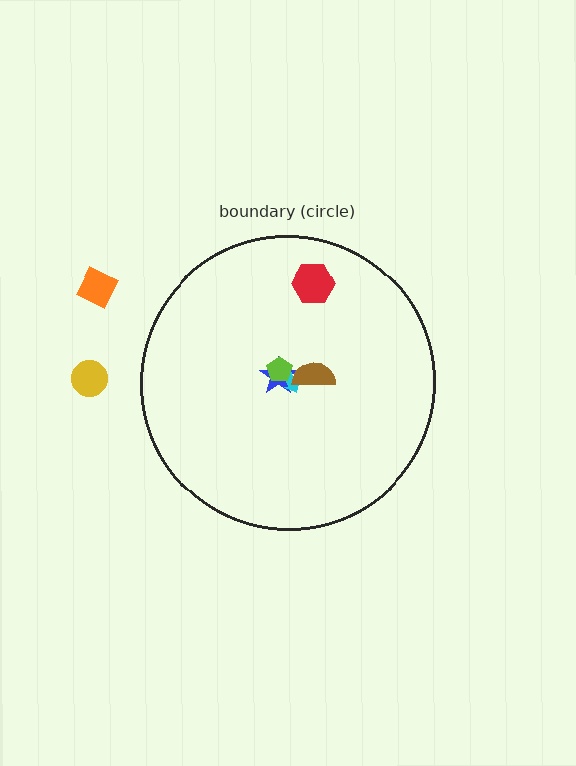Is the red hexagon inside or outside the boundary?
Inside.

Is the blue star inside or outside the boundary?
Inside.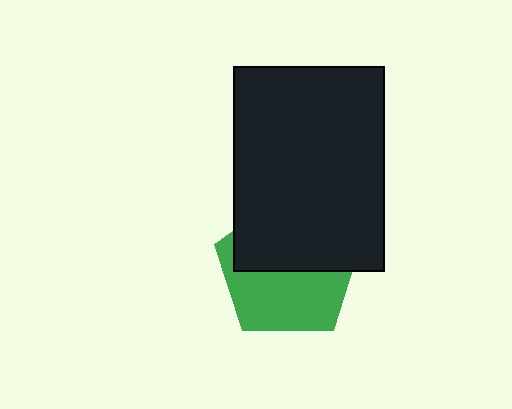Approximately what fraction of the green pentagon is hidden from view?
Roughly 50% of the green pentagon is hidden behind the black rectangle.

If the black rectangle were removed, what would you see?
You would see the complete green pentagon.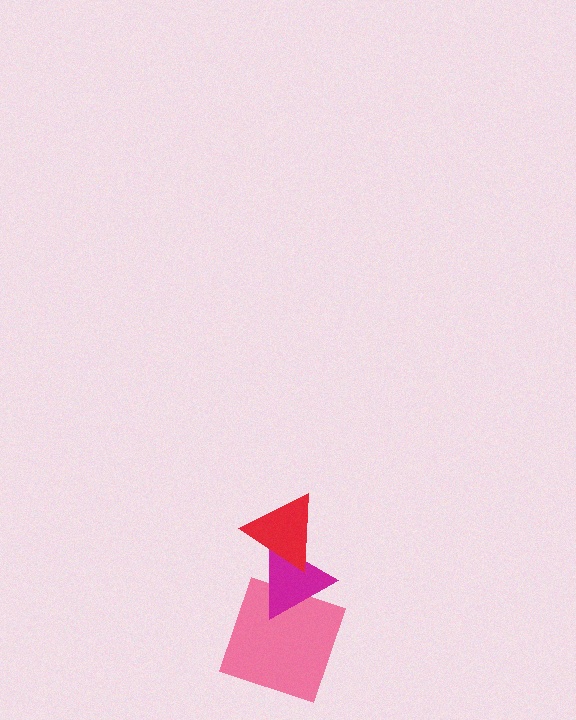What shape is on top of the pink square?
The magenta triangle is on top of the pink square.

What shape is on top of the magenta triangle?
The red triangle is on top of the magenta triangle.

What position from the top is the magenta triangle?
The magenta triangle is 2nd from the top.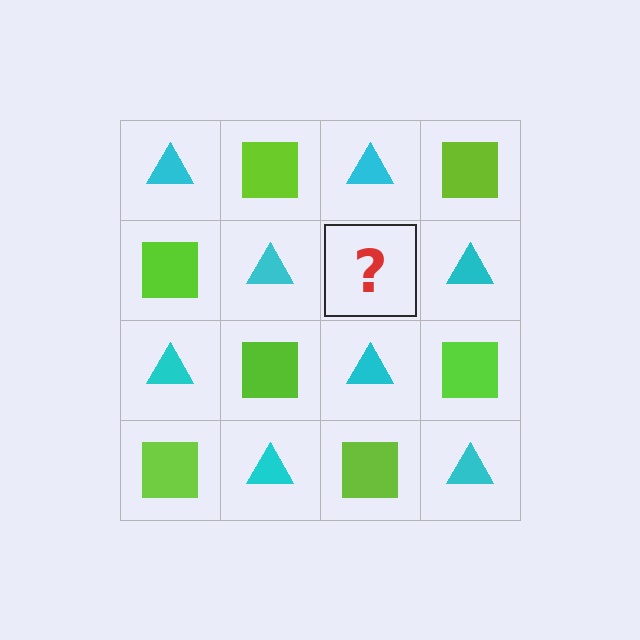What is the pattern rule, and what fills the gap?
The rule is that it alternates cyan triangle and lime square in a checkerboard pattern. The gap should be filled with a lime square.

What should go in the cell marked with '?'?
The missing cell should contain a lime square.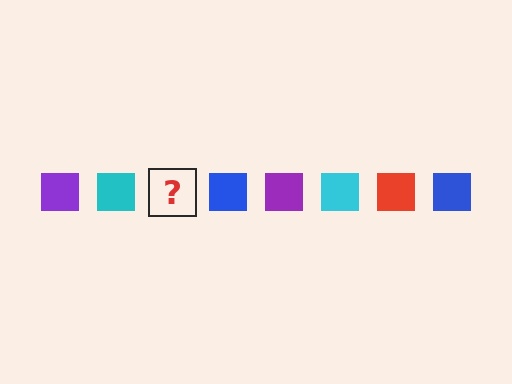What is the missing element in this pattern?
The missing element is a red square.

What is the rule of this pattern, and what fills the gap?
The rule is that the pattern cycles through purple, cyan, red, blue squares. The gap should be filled with a red square.